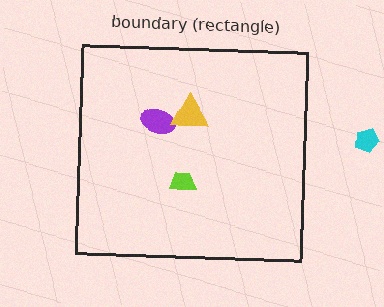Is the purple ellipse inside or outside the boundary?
Inside.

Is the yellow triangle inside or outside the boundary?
Inside.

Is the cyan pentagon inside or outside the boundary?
Outside.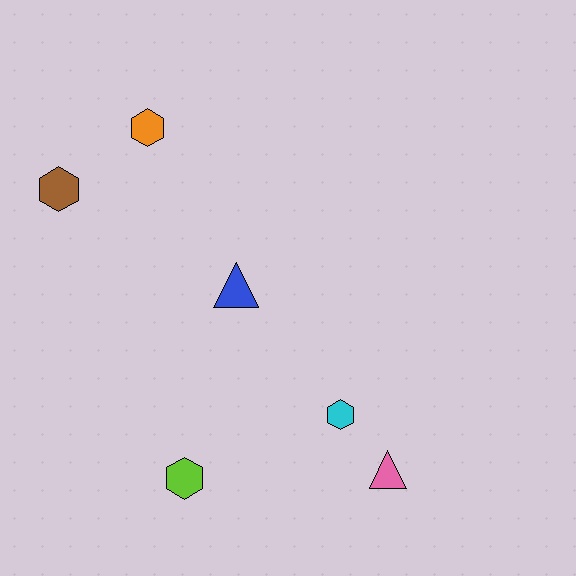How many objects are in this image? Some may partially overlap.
There are 6 objects.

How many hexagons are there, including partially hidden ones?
There are 4 hexagons.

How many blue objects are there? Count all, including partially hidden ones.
There is 1 blue object.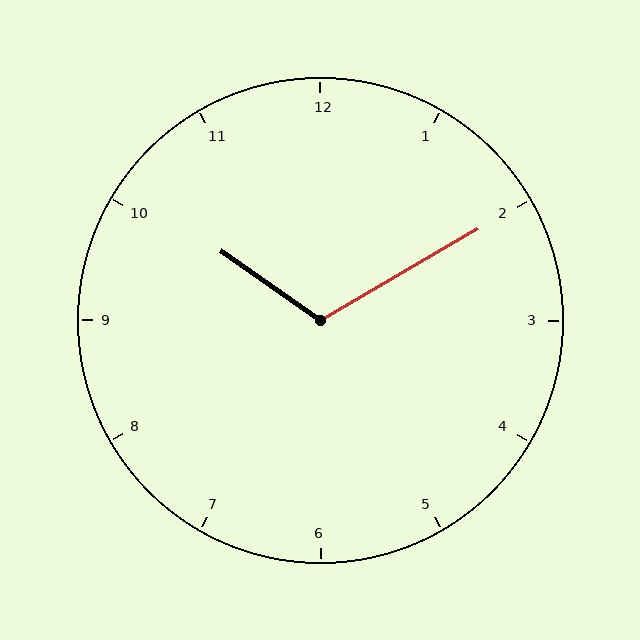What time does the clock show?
10:10.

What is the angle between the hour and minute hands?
Approximately 115 degrees.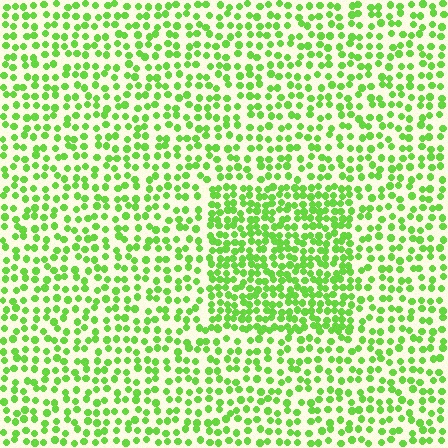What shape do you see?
I see a rectangle.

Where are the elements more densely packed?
The elements are more densely packed inside the rectangle boundary.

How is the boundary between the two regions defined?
The boundary is defined by a change in element density (approximately 1.7x ratio). All elements are the same color, size, and shape.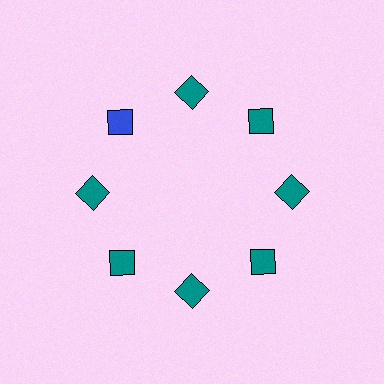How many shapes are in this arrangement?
There are 8 shapes arranged in a ring pattern.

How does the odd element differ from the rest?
It has a different color: blue instead of teal.